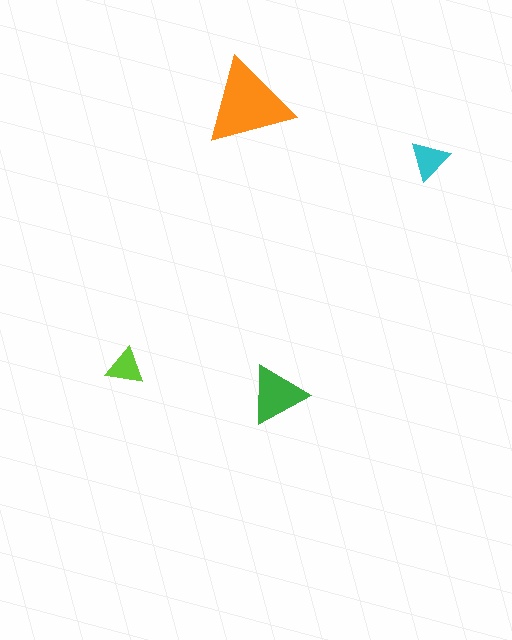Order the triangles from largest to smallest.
the orange one, the green one, the cyan one, the lime one.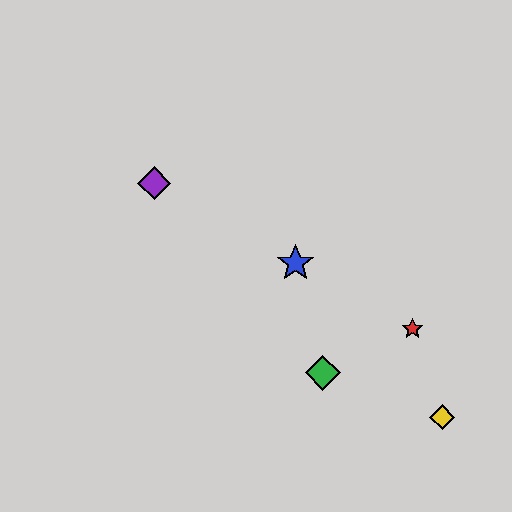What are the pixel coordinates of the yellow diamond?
The yellow diamond is at (442, 417).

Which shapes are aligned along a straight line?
The red star, the blue star, the purple diamond are aligned along a straight line.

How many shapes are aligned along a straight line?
3 shapes (the red star, the blue star, the purple diamond) are aligned along a straight line.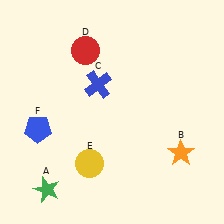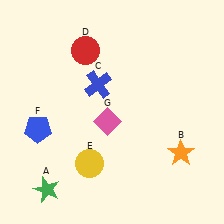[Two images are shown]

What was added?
A pink diamond (G) was added in Image 2.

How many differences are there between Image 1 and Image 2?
There is 1 difference between the two images.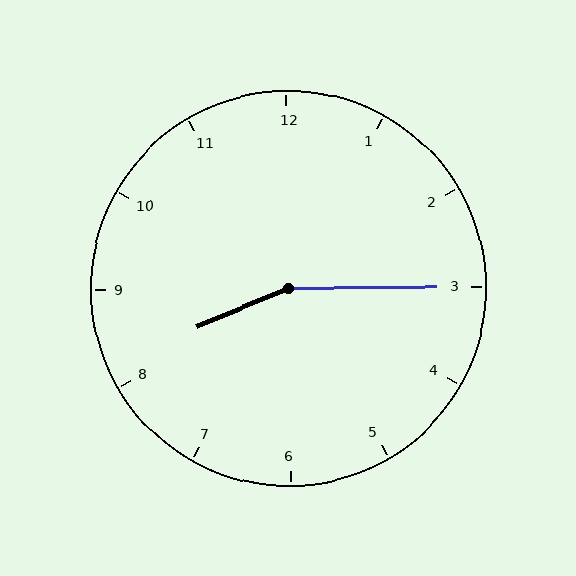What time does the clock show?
8:15.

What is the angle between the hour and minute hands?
Approximately 158 degrees.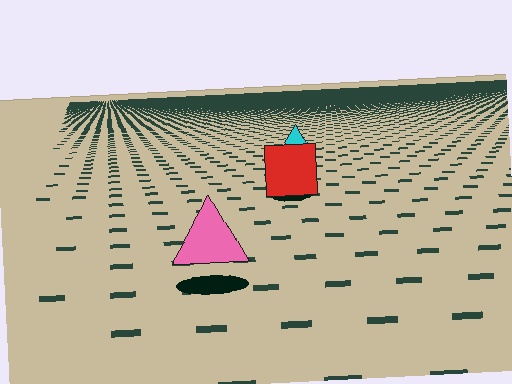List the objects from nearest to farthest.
From nearest to farthest: the pink triangle, the red square, the cyan triangle.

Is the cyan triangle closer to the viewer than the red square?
No. The red square is closer — you can tell from the texture gradient: the ground texture is coarser near it.